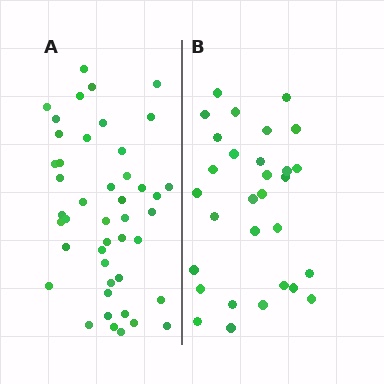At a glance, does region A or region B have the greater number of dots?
Region A (the left region) has more dots.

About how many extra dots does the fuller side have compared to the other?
Region A has approximately 15 more dots than region B.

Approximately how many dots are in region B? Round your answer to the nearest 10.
About 30 dots.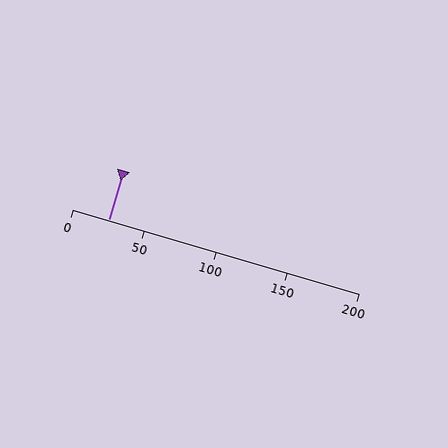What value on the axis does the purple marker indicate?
The marker indicates approximately 25.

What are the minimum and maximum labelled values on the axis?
The axis runs from 0 to 200.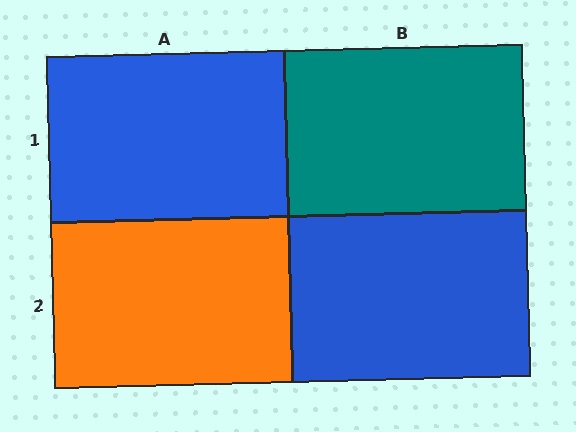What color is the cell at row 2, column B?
Blue.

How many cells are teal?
1 cell is teal.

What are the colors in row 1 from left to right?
Blue, teal.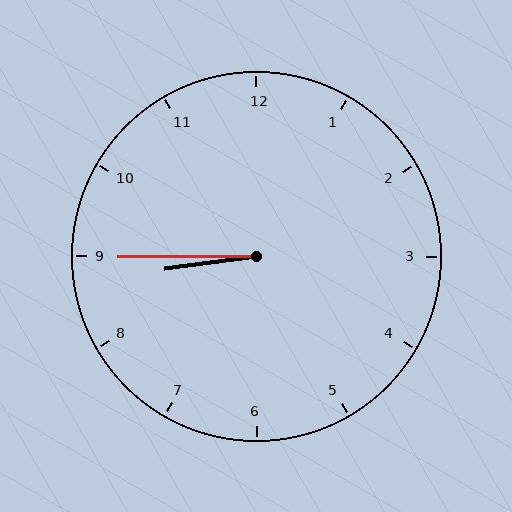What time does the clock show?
8:45.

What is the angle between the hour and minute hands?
Approximately 8 degrees.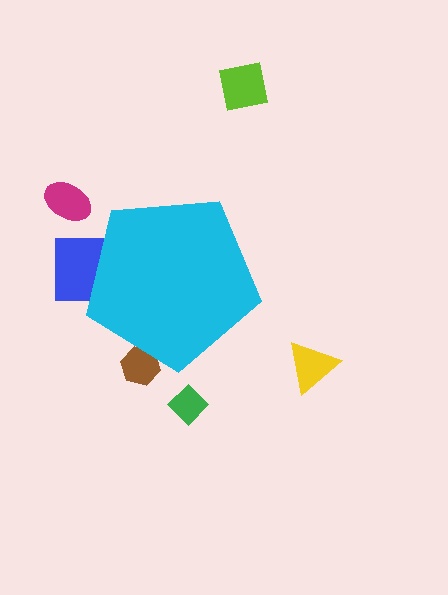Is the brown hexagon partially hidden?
Yes, the brown hexagon is partially hidden behind the cyan pentagon.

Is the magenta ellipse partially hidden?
No, the magenta ellipse is fully visible.